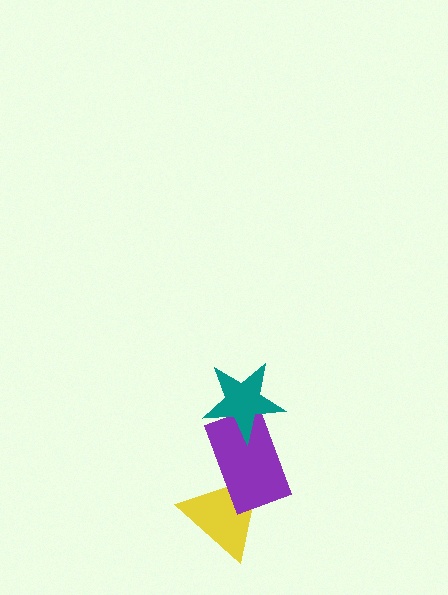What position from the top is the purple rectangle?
The purple rectangle is 2nd from the top.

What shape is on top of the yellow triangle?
The purple rectangle is on top of the yellow triangle.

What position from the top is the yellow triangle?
The yellow triangle is 3rd from the top.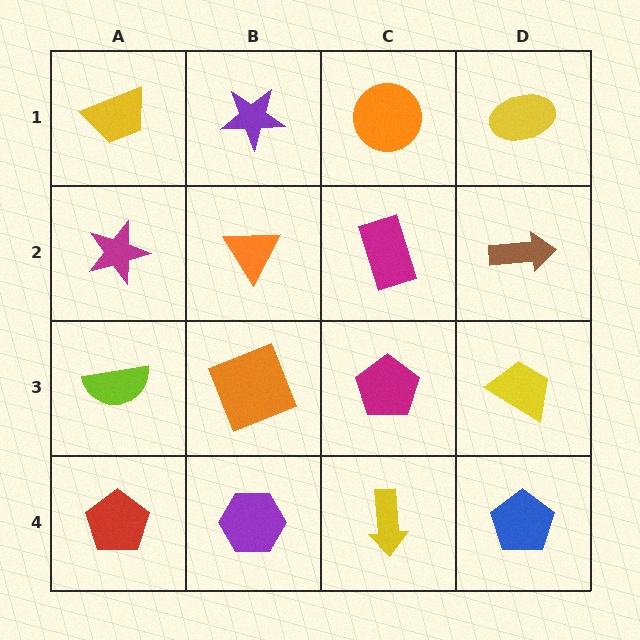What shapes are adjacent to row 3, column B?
An orange triangle (row 2, column B), a purple hexagon (row 4, column B), a lime semicircle (row 3, column A), a magenta pentagon (row 3, column C).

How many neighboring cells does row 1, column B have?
3.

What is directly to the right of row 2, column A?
An orange triangle.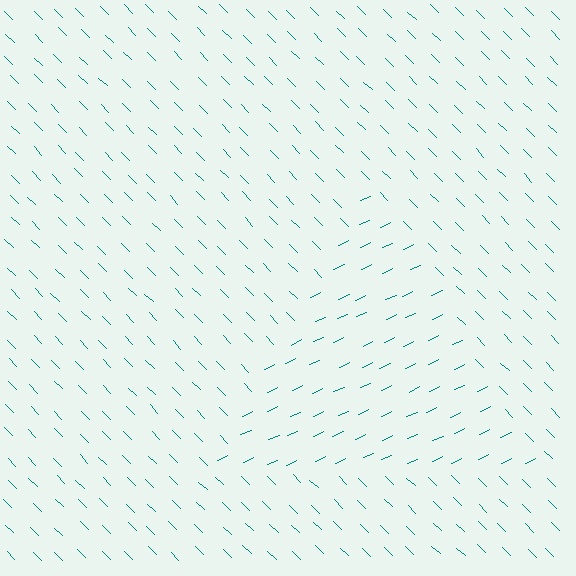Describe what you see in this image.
The image is filled with small teal line segments. A triangle region in the image has lines oriented differently from the surrounding lines, creating a visible texture boundary.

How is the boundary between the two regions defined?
The boundary is defined purely by a change in line orientation (approximately 70 degrees difference). All lines are the same color and thickness.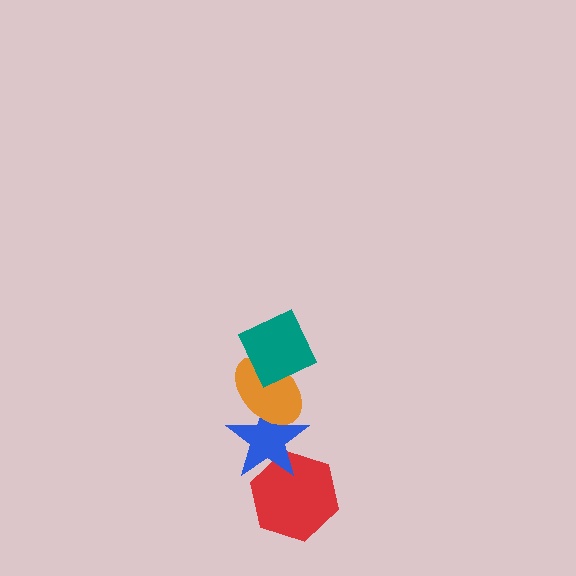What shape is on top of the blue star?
The orange ellipse is on top of the blue star.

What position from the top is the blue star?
The blue star is 3rd from the top.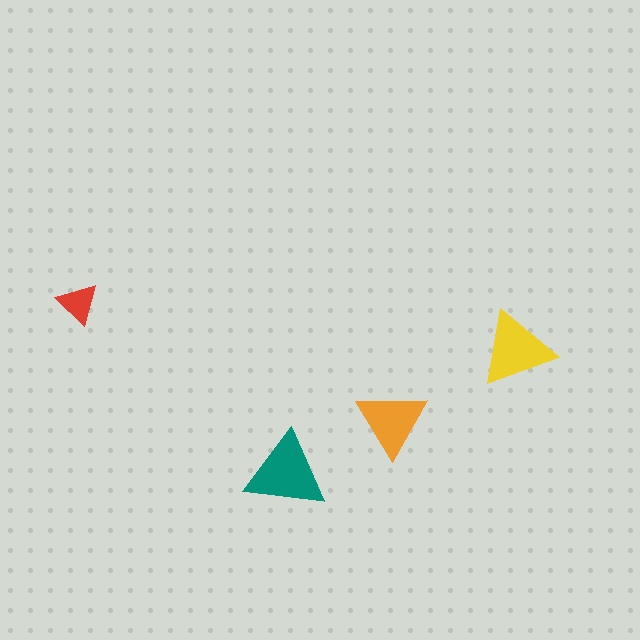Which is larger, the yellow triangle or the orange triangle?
The yellow one.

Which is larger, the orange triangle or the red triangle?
The orange one.